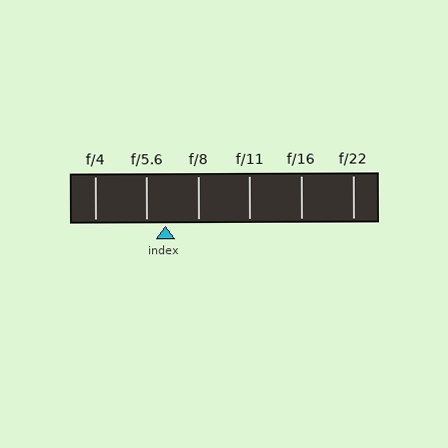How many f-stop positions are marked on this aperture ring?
There are 6 f-stop positions marked.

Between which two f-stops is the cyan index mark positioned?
The index mark is between f/5.6 and f/8.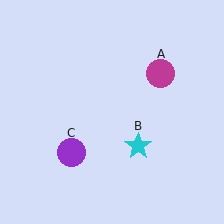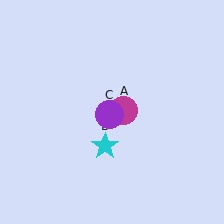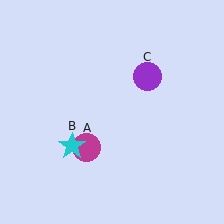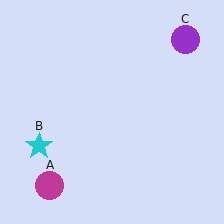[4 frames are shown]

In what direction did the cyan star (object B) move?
The cyan star (object B) moved left.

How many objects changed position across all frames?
3 objects changed position: magenta circle (object A), cyan star (object B), purple circle (object C).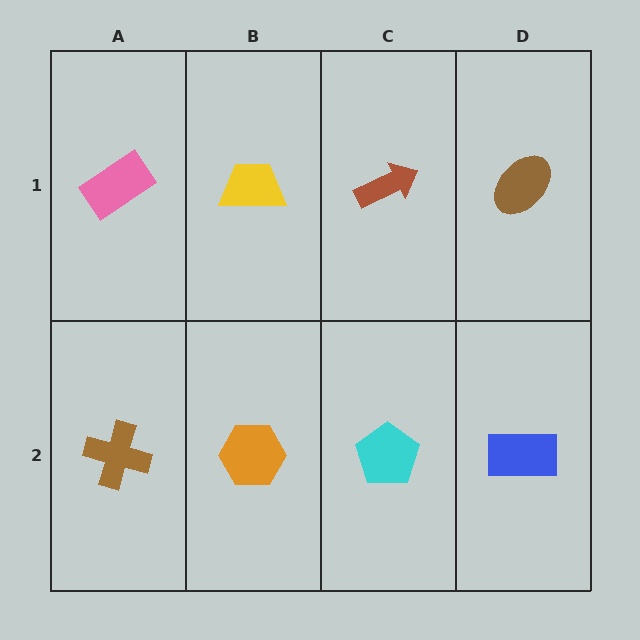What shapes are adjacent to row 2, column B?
A yellow trapezoid (row 1, column B), a brown cross (row 2, column A), a cyan pentagon (row 2, column C).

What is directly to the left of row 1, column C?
A yellow trapezoid.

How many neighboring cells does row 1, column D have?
2.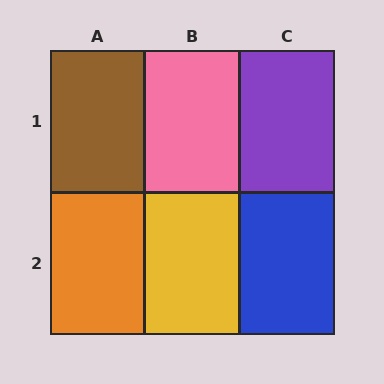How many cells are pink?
1 cell is pink.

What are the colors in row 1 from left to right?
Brown, pink, purple.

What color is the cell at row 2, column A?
Orange.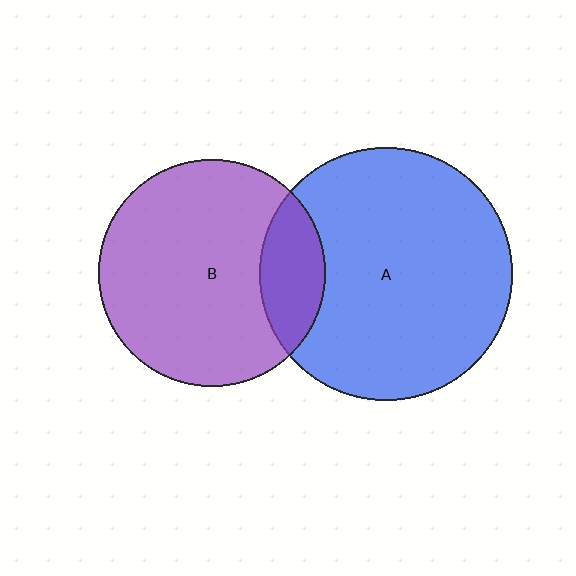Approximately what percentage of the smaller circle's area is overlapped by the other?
Approximately 20%.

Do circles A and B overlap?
Yes.